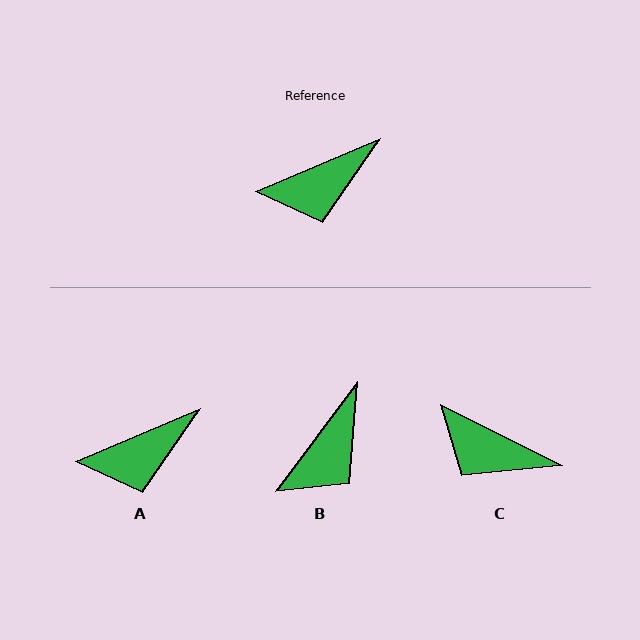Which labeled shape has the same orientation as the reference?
A.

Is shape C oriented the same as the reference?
No, it is off by about 50 degrees.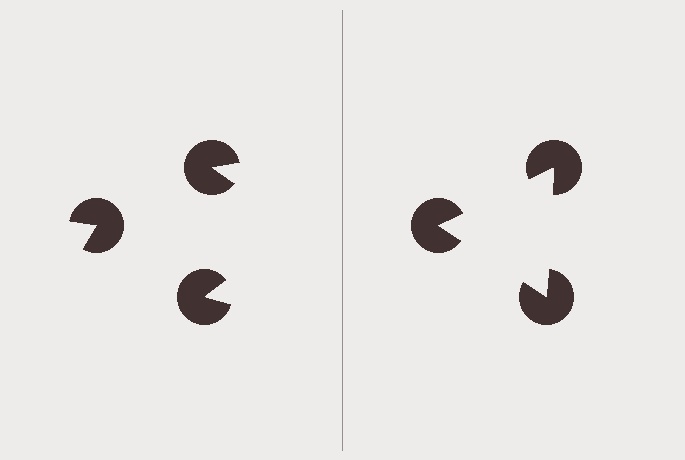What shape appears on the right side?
An illusory triangle.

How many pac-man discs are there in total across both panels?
6 — 3 on each side.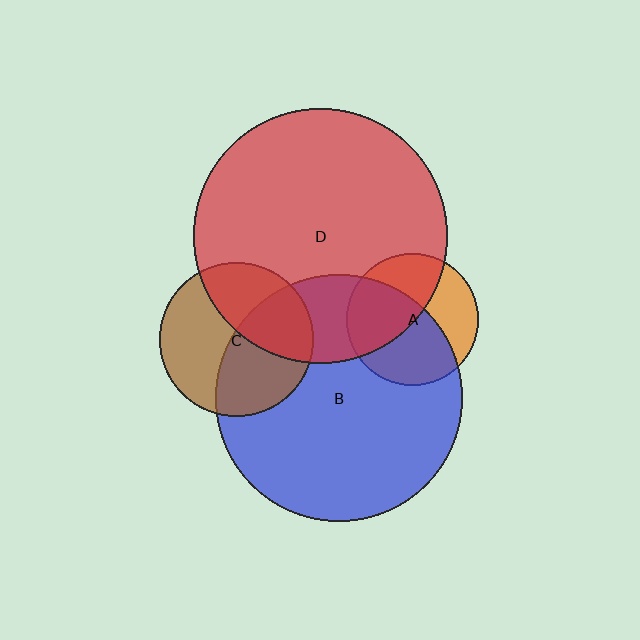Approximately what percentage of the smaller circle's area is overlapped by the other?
Approximately 45%.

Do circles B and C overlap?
Yes.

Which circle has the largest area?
Circle D (red).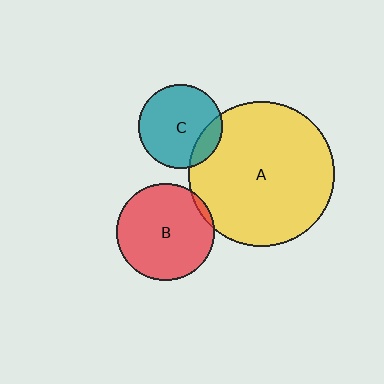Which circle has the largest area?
Circle A (yellow).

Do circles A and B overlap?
Yes.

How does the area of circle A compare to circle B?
Approximately 2.2 times.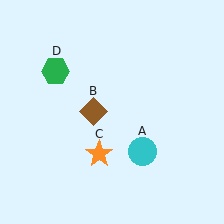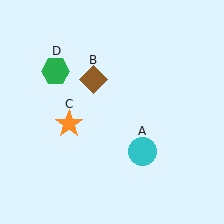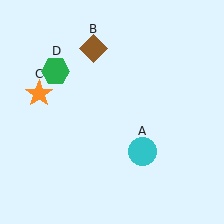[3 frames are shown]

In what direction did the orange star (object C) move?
The orange star (object C) moved up and to the left.